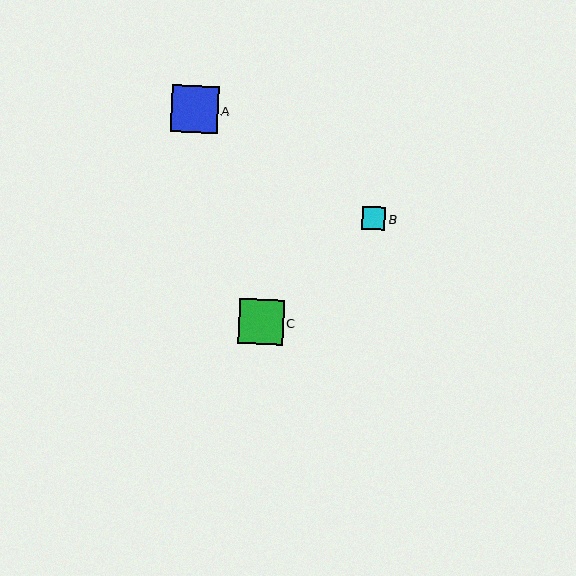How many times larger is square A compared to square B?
Square A is approximately 2.0 times the size of square B.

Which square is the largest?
Square A is the largest with a size of approximately 47 pixels.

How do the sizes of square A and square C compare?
Square A and square C are approximately the same size.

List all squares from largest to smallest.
From largest to smallest: A, C, B.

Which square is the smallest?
Square B is the smallest with a size of approximately 23 pixels.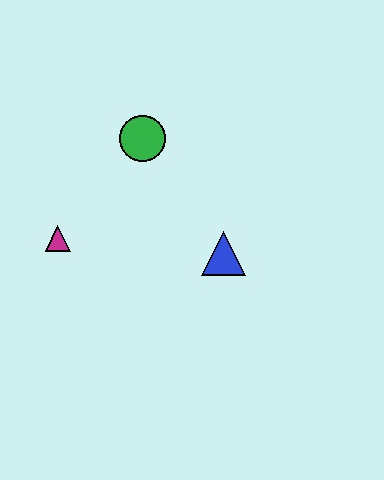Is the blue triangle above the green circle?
No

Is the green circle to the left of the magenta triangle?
No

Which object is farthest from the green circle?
The blue triangle is farthest from the green circle.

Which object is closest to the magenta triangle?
The green circle is closest to the magenta triangle.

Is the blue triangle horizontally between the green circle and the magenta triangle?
No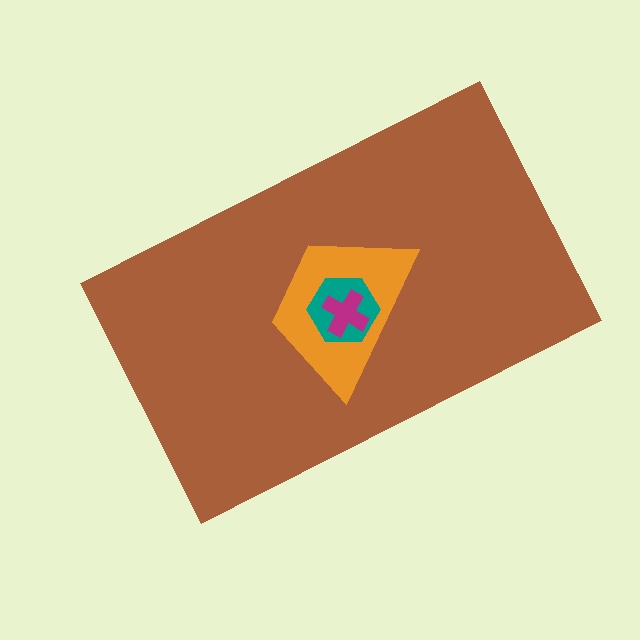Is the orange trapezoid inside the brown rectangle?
Yes.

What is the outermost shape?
The brown rectangle.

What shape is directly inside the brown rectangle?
The orange trapezoid.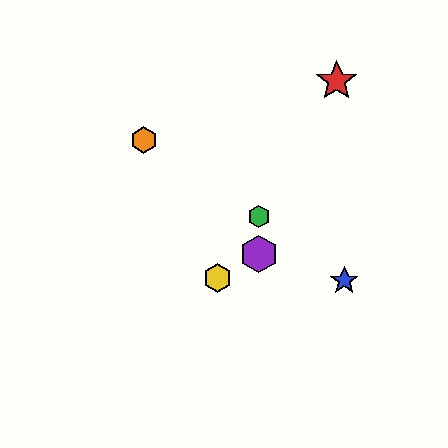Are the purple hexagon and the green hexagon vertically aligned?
Yes, both are at x≈259.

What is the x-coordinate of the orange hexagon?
The orange hexagon is at x≈144.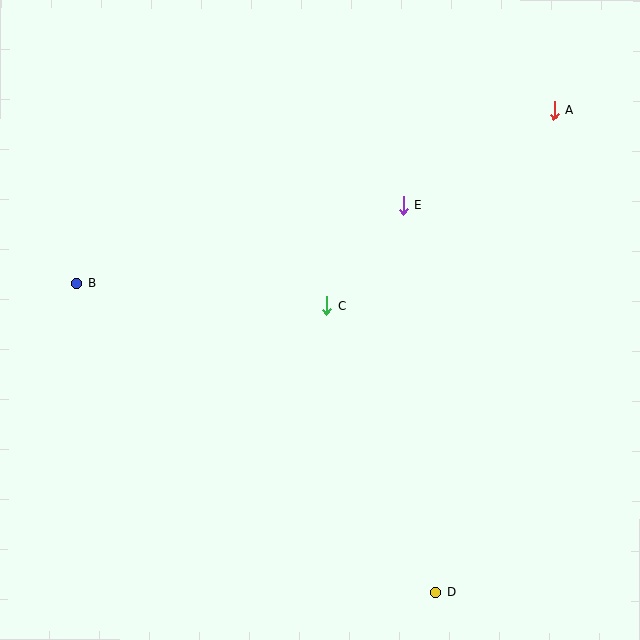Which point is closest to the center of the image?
Point C at (327, 306) is closest to the center.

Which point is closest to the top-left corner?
Point B is closest to the top-left corner.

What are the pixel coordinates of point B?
Point B is at (77, 284).